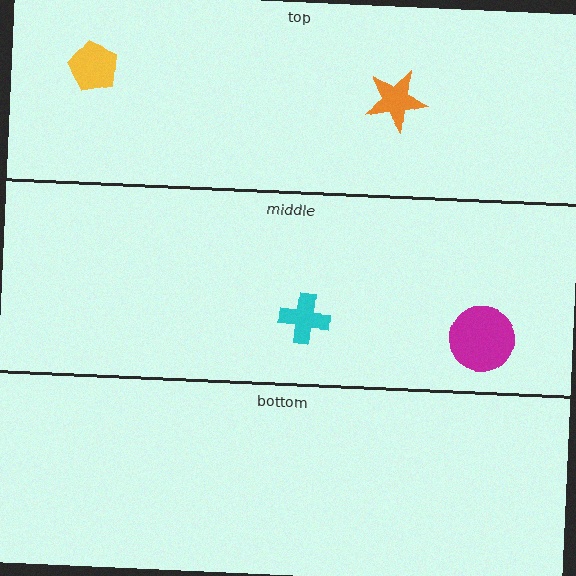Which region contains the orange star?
The top region.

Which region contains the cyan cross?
The middle region.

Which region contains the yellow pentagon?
The top region.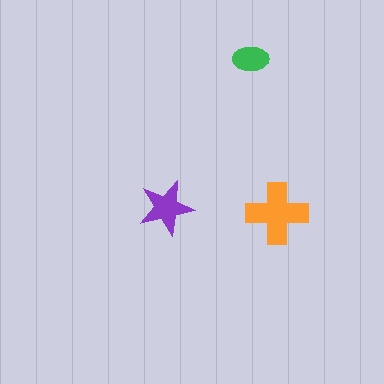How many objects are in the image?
There are 3 objects in the image.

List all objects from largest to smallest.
The orange cross, the purple star, the green ellipse.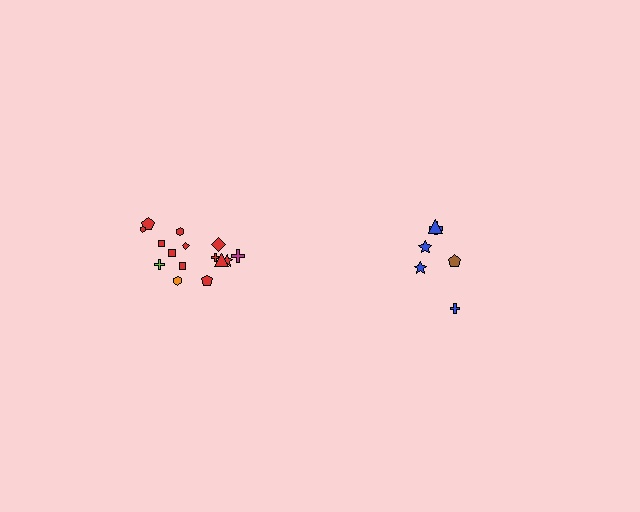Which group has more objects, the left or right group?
The left group.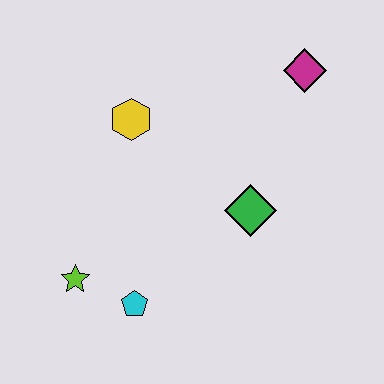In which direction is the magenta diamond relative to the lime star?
The magenta diamond is to the right of the lime star.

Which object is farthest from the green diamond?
The lime star is farthest from the green diamond.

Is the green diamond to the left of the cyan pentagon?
No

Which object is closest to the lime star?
The cyan pentagon is closest to the lime star.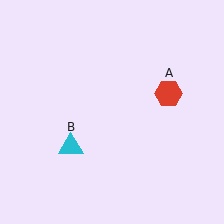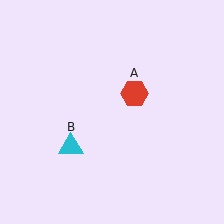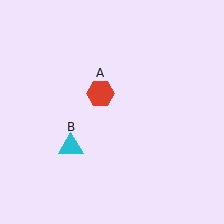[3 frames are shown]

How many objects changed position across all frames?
1 object changed position: red hexagon (object A).